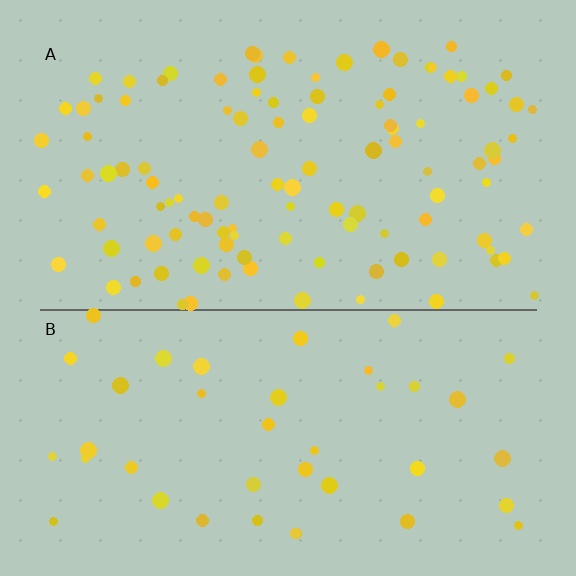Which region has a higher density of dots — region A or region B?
A (the top).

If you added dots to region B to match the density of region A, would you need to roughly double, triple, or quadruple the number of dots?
Approximately triple.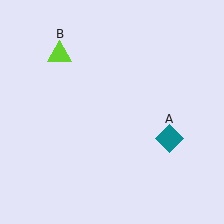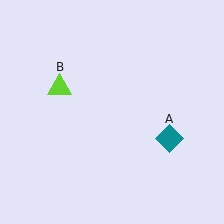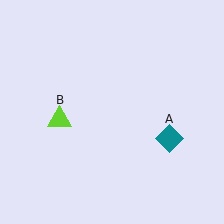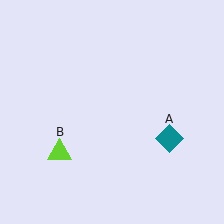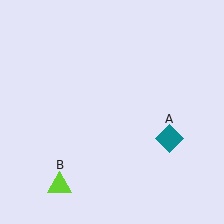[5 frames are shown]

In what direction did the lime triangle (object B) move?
The lime triangle (object B) moved down.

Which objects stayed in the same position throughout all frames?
Teal diamond (object A) remained stationary.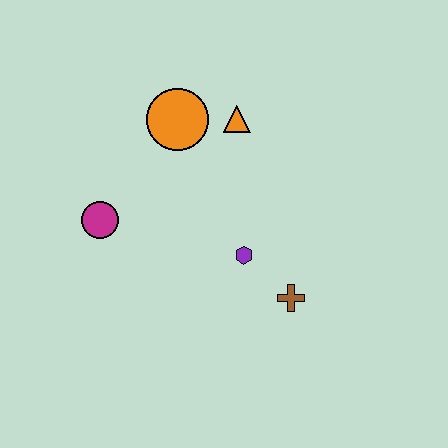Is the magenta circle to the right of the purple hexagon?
No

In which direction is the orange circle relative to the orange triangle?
The orange circle is to the left of the orange triangle.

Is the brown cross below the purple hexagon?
Yes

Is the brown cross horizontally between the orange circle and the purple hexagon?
No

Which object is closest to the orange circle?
The orange triangle is closest to the orange circle.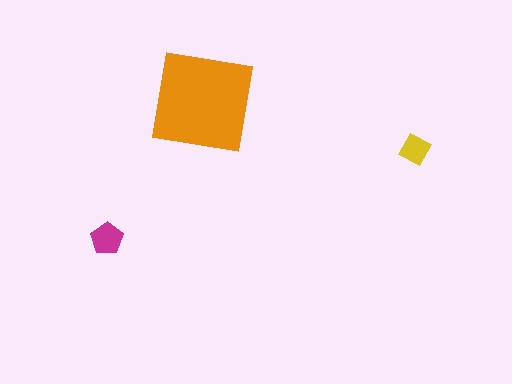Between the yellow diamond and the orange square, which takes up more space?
The orange square.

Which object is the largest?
The orange square.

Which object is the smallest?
The yellow diamond.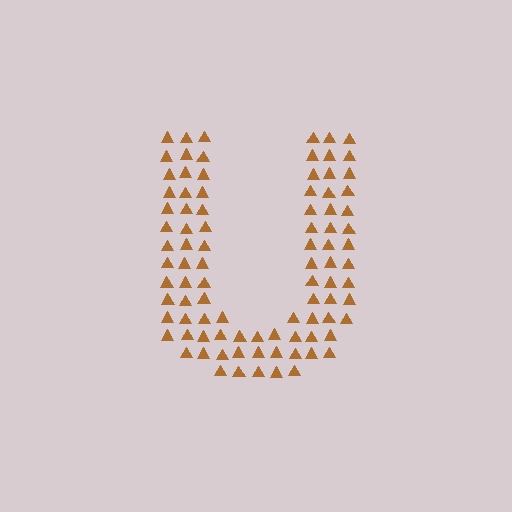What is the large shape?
The large shape is the letter U.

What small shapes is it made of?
It is made of small triangles.